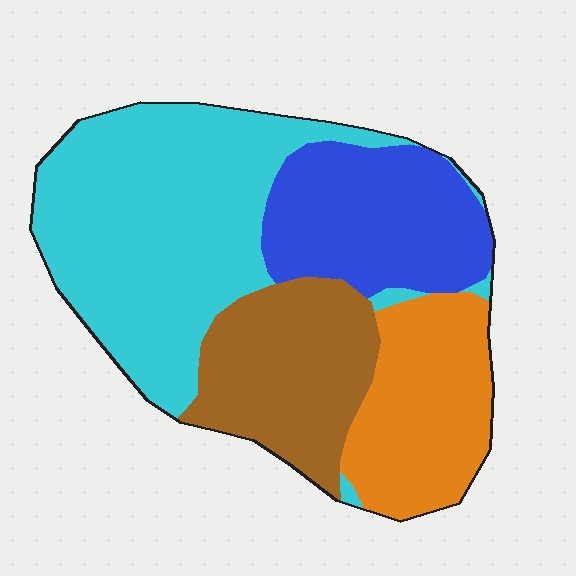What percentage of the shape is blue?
Blue takes up about one fifth (1/5) of the shape.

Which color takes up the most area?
Cyan, at roughly 40%.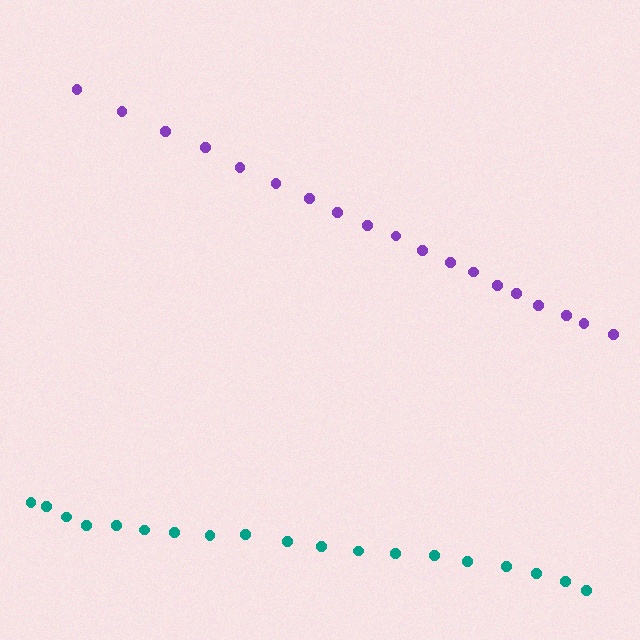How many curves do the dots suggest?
There are 2 distinct paths.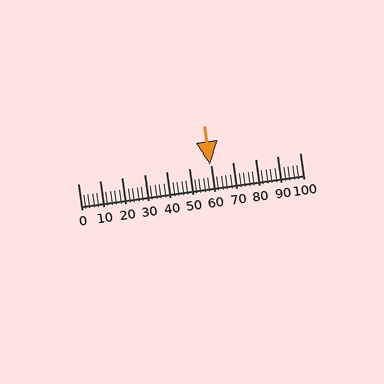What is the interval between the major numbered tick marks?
The major tick marks are spaced 10 units apart.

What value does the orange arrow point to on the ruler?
The orange arrow points to approximately 59.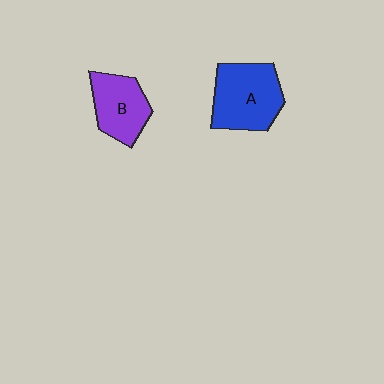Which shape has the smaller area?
Shape B (purple).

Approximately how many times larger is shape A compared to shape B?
Approximately 1.3 times.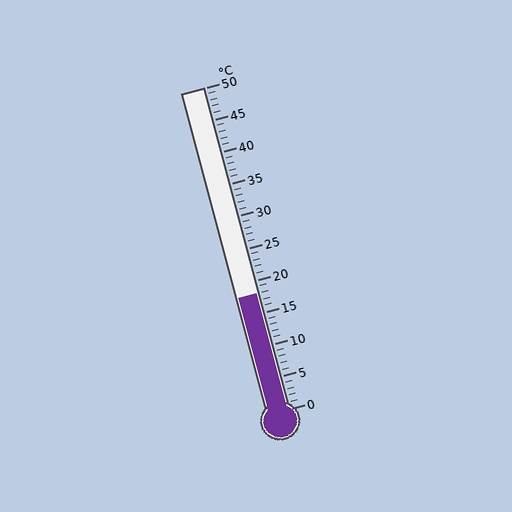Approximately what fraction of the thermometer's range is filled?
The thermometer is filled to approximately 35% of its range.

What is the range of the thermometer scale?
The thermometer scale ranges from 0°C to 50°C.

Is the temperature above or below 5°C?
The temperature is above 5°C.